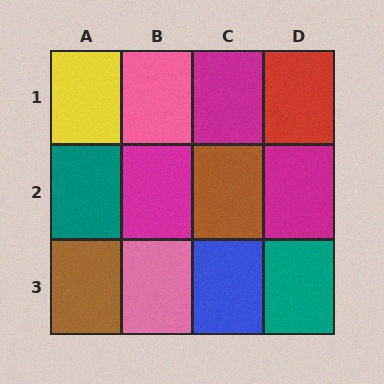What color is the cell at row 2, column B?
Magenta.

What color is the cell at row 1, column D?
Red.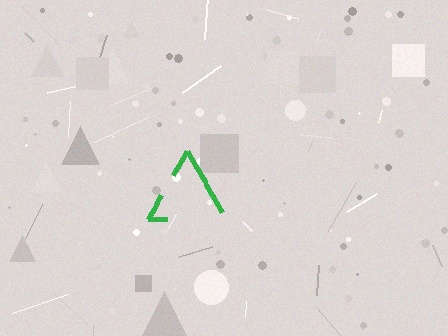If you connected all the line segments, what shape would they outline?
They would outline a triangle.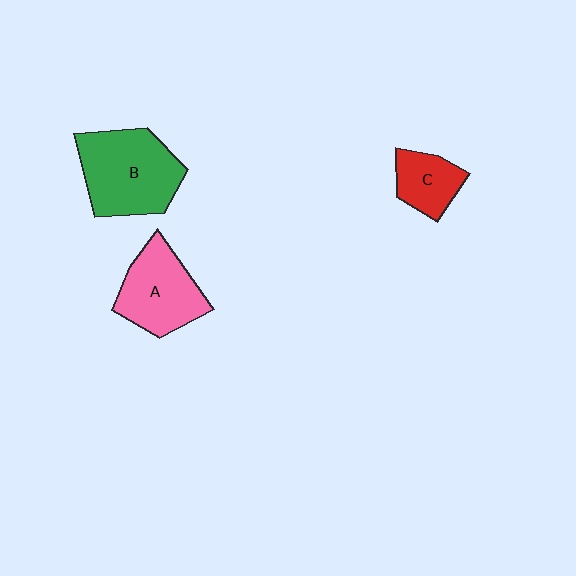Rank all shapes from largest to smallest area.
From largest to smallest: B (green), A (pink), C (red).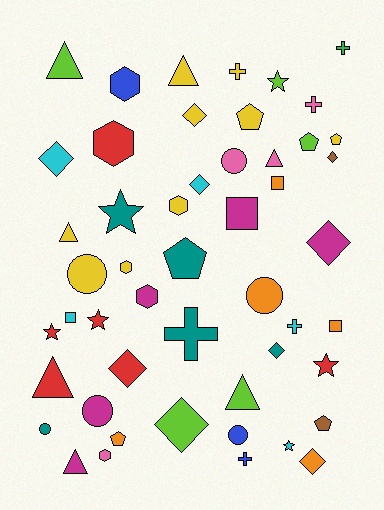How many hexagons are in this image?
There are 6 hexagons.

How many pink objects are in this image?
There are 4 pink objects.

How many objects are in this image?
There are 50 objects.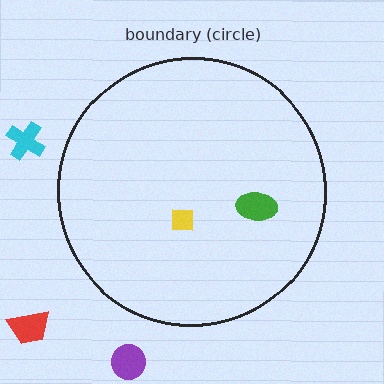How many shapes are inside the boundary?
2 inside, 3 outside.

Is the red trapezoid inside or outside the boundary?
Outside.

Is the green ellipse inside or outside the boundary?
Inside.